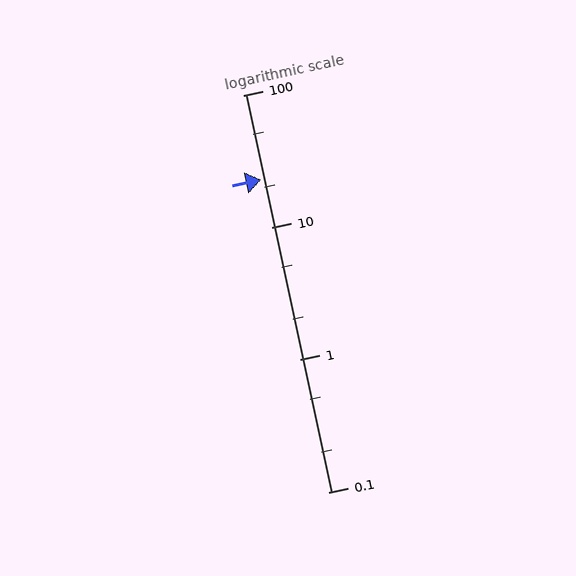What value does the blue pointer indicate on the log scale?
The pointer indicates approximately 23.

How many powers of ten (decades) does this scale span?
The scale spans 3 decades, from 0.1 to 100.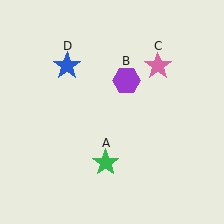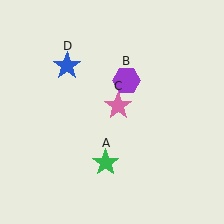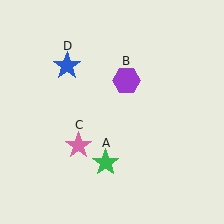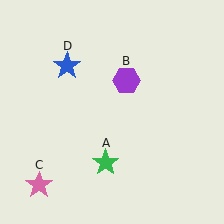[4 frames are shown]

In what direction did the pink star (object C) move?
The pink star (object C) moved down and to the left.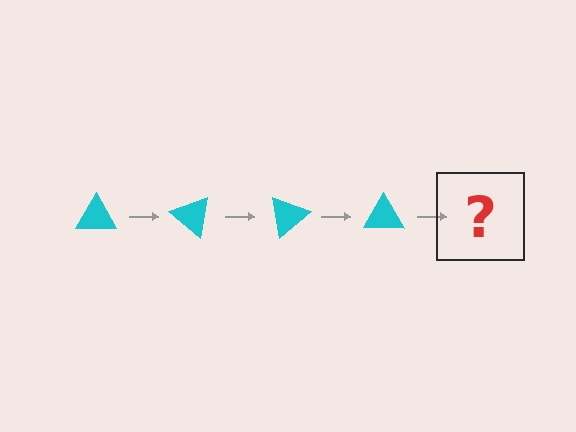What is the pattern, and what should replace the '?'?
The pattern is that the triangle rotates 40 degrees each step. The '?' should be a cyan triangle rotated 160 degrees.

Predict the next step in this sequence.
The next step is a cyan triangle rotated 160 degrees.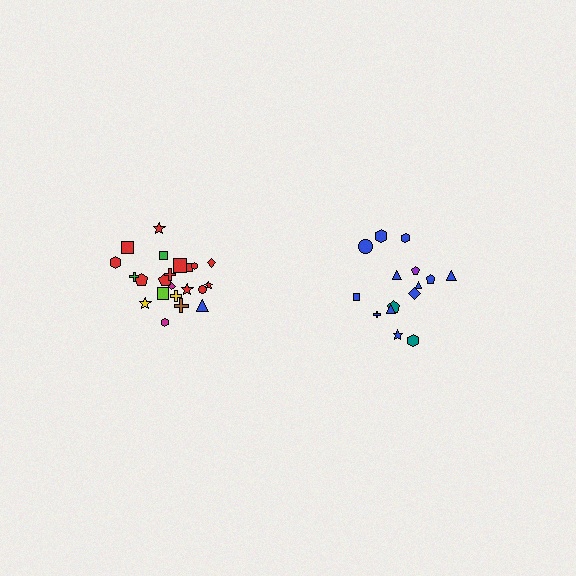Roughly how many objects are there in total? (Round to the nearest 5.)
Roughly 35 objects in total.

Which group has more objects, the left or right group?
The left group.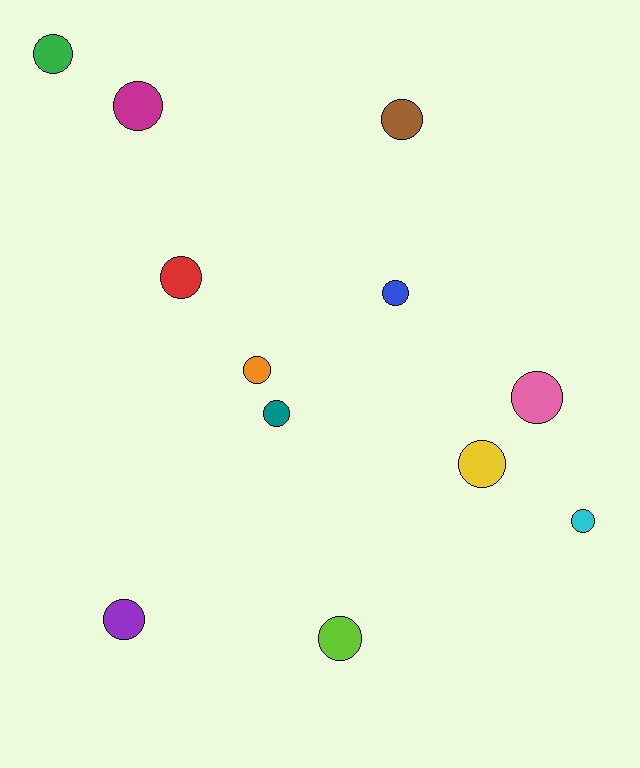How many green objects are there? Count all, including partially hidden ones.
There is 1 green object.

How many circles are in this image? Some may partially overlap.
There are 12 circles.